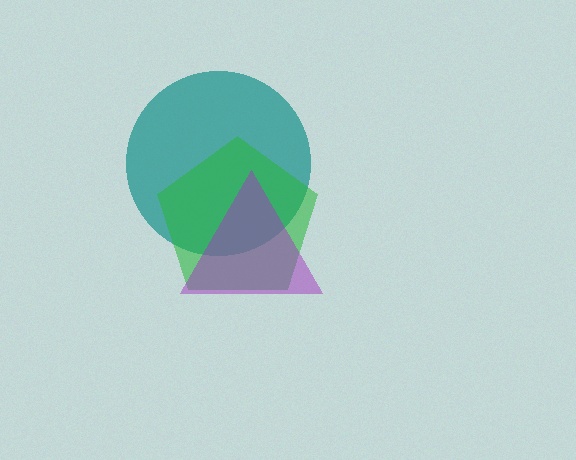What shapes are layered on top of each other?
The layered shapes are: a teal circle, a green pentagon, a purple triangle.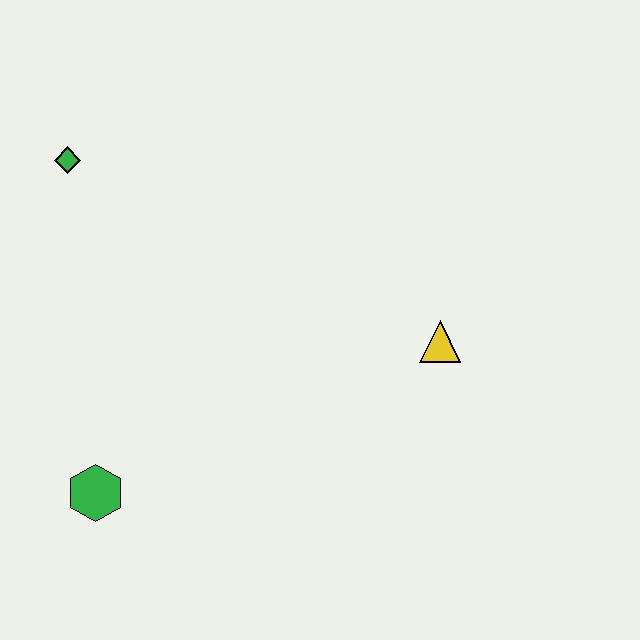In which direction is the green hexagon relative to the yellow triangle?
The green hexagon is to the left of the yellow triangle.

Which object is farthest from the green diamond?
The yellow triangle is farthest from the green diamond.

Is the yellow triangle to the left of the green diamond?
No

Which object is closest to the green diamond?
The green hexagon is closest to the green diamond.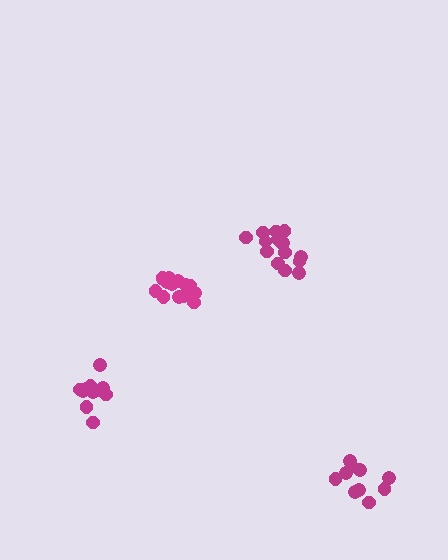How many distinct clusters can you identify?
There are 4 distinct clusters.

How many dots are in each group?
Group 1: 15 dots, Group 2: 14 dots, Group 3: 10 dots, Group 4: 11 dots (50 total).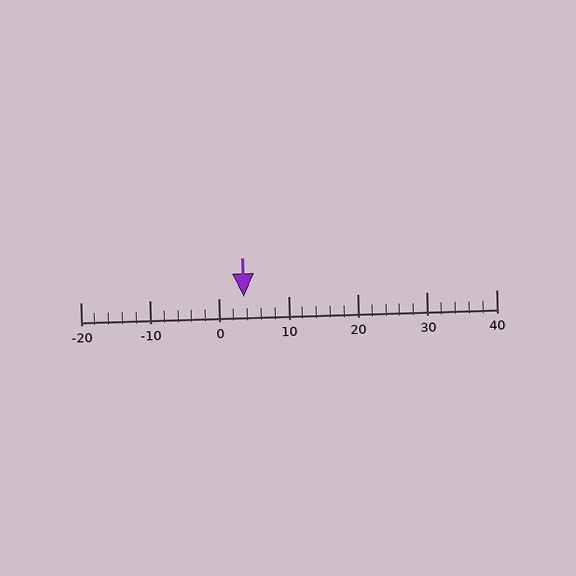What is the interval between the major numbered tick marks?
The major tick marks are spaced 10 units apart.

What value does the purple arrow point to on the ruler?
The purple arrow points to approximately 4.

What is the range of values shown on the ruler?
The ruler shows values from -20 to 40.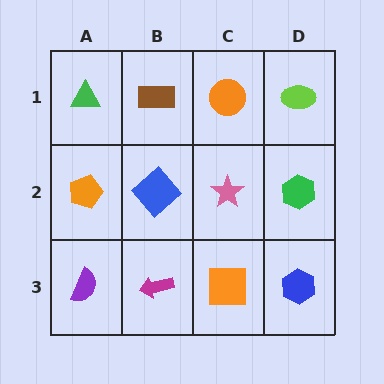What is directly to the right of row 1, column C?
A lime ellipse.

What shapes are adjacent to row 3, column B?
A blue diamond (row 2, column B), a purple semicircle (row 3, column A), an orange square (row 3, column C).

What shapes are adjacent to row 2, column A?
A green triangle (row 1, column A), a purple semicircle (row 3, column A), a blue diamond (row 2, column B).